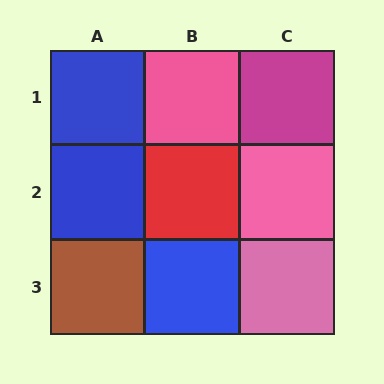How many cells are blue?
3 cells are blue.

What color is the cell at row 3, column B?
Blue.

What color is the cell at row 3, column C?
Pink.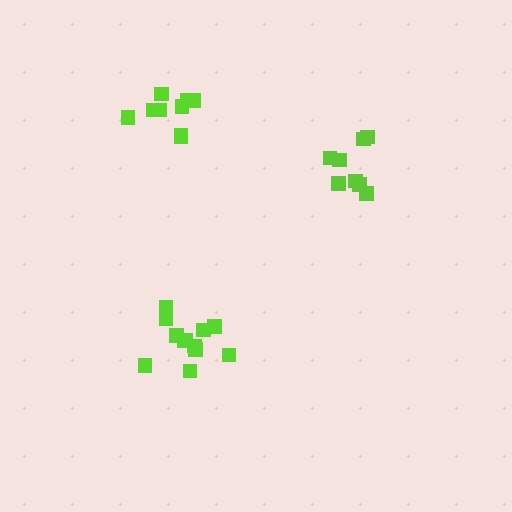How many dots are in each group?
Group 1: 8 dots, Group 2: 12 dots, Group 3: 9 dots (29 total).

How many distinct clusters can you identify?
There are 3 distinct clusters.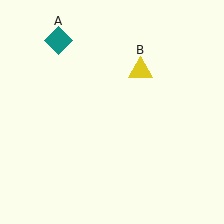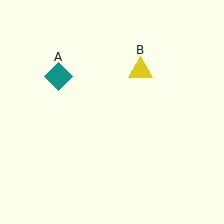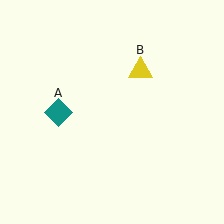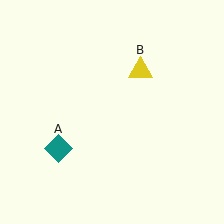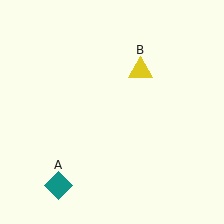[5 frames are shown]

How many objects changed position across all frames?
1 object changed position: teal diamond (object A).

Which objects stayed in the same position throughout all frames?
Yellow triangle (object B) remained stationary.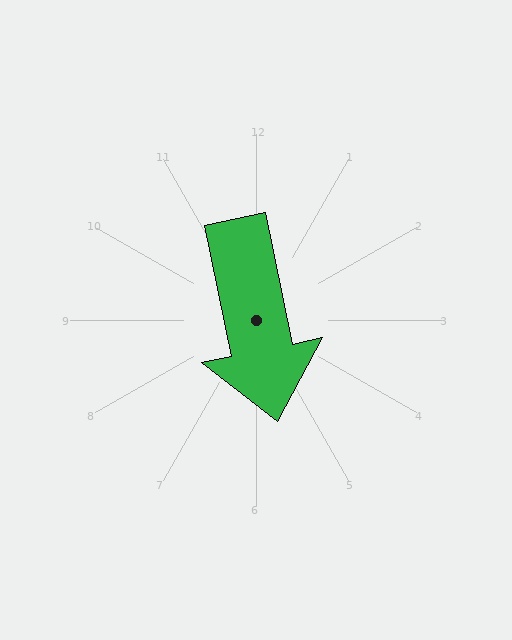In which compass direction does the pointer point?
South.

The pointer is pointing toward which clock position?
Roughly 6 o'clock.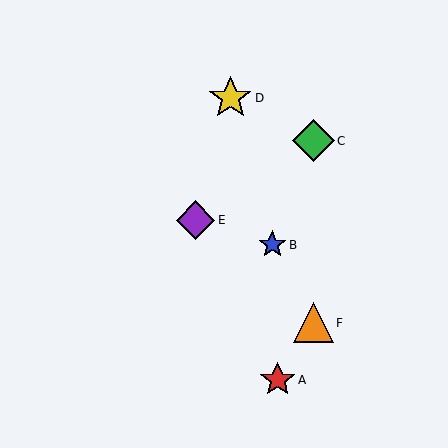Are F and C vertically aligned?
Yes, both are at x≈313.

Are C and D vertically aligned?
No, C is at x≈313 and D is at x≈230.